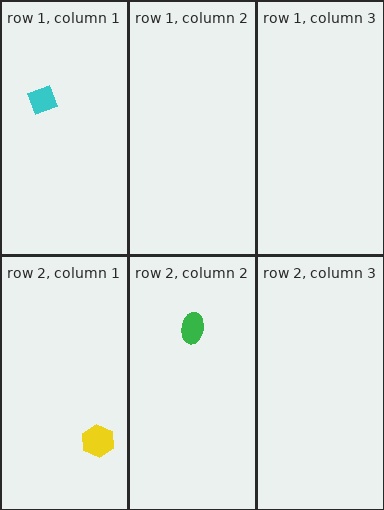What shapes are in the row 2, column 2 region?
The green ellipse.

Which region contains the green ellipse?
The row 2, column 2 region.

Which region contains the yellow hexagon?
The row 2, column 1 region.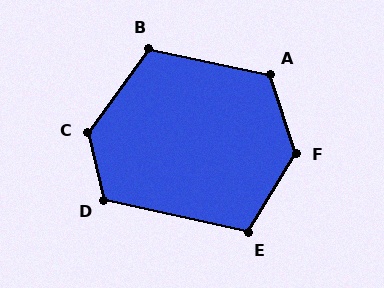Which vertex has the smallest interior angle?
E, at approximately 109 degrees.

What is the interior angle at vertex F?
Approximately 130 degrees (obtuse).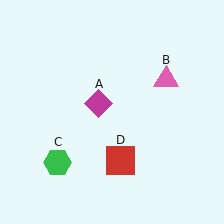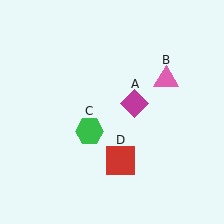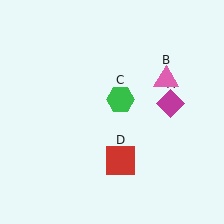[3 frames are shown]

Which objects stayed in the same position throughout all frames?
Pink triangle (object B) and red square (object D) remained stationary.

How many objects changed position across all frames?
2 objects changed position: magenta diamond (object A), green hexagon (object C).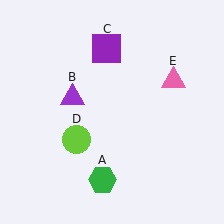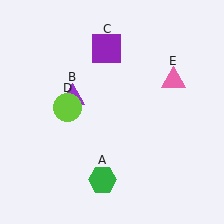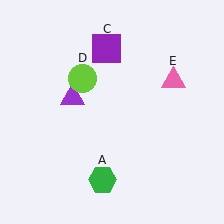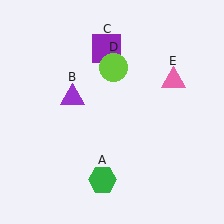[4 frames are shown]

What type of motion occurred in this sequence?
The lime circle (object D) rotated clockwise around the center of the scene.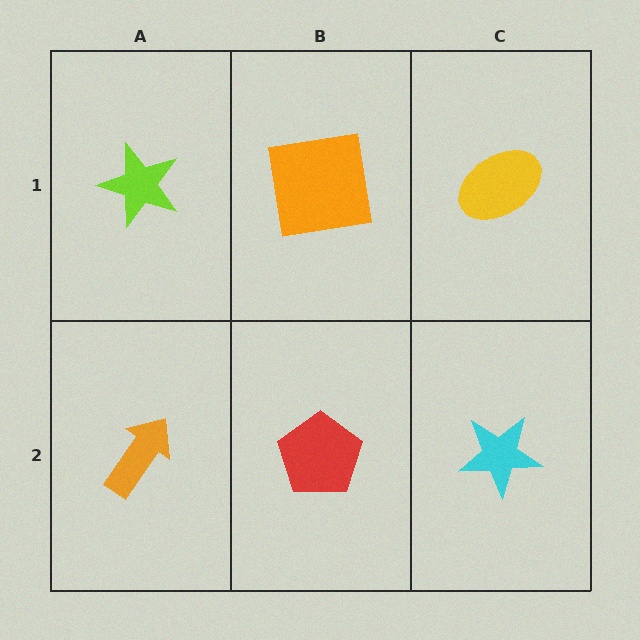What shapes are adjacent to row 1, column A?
An orange arrow (row 2, column A), an orange square (row 1, column B).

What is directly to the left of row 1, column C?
An orange square.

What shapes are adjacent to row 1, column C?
A cyan star (row 2, column C), an orange square (row 1, column B).